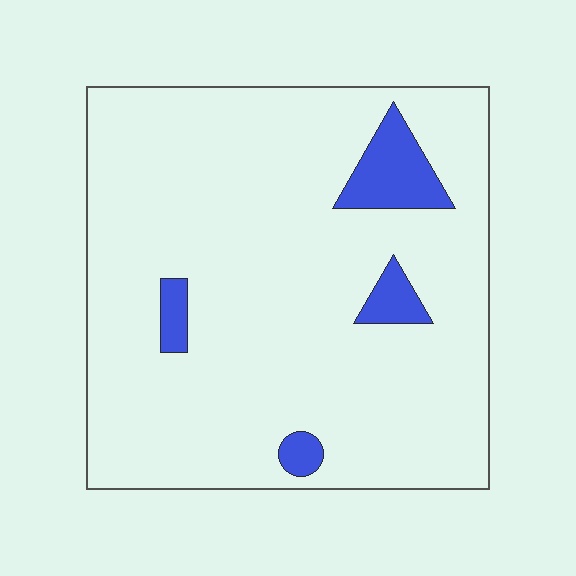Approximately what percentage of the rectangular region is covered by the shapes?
Approximately 10%.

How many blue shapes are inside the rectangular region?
4.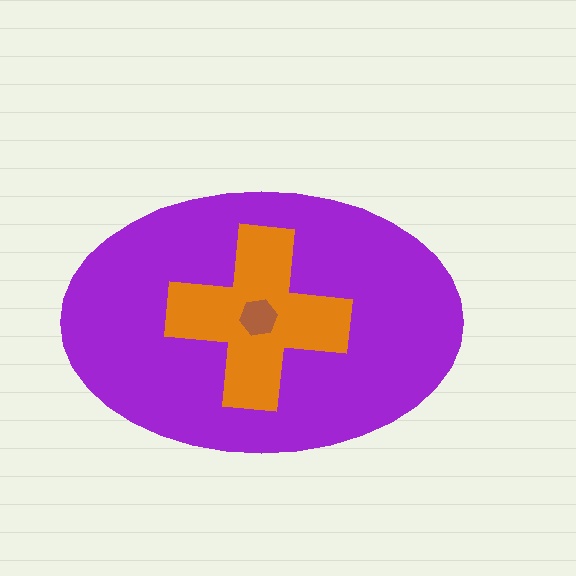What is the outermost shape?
The purple ellipse.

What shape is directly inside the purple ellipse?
The orange cross.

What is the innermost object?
The brown hexagon.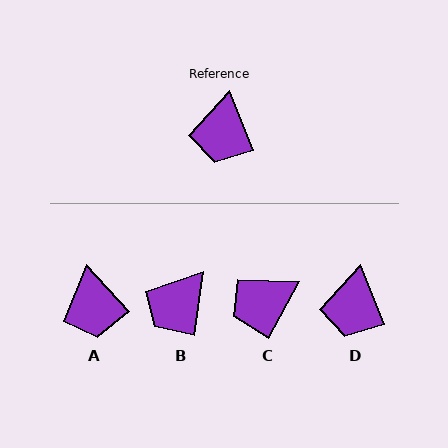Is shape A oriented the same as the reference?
No, it is off by about 21 degrees.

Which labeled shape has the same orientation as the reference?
D.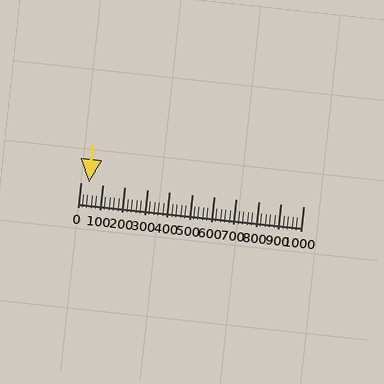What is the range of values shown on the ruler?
The ruler shows values from 0 to 1000.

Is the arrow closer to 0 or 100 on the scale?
The arrow is closer to 0.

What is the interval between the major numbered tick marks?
The major tick marks are spaced 100 units apart.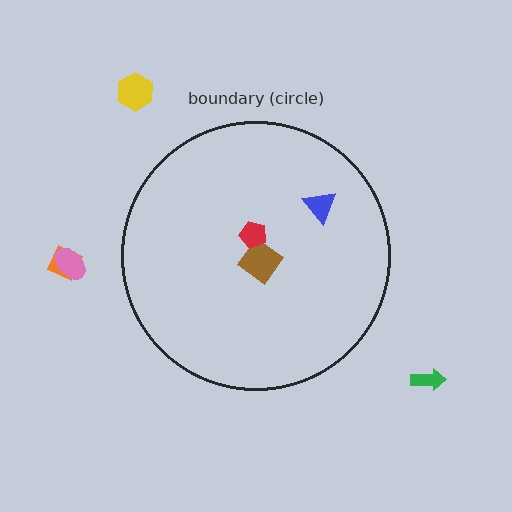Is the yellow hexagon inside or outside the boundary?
Outside.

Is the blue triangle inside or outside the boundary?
Inside.